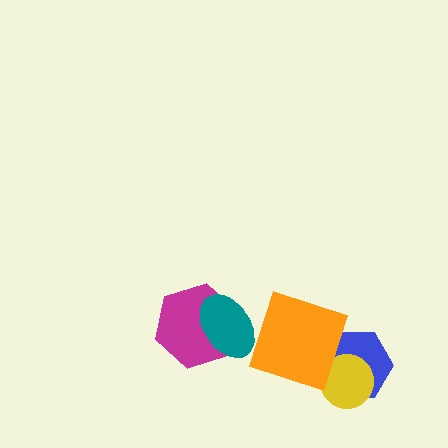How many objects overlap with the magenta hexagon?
1 object overlaps with the magenta hexagon.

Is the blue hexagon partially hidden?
Yes, it is partially covered by another shape.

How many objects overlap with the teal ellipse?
1 object overlaps with the teal ellipse.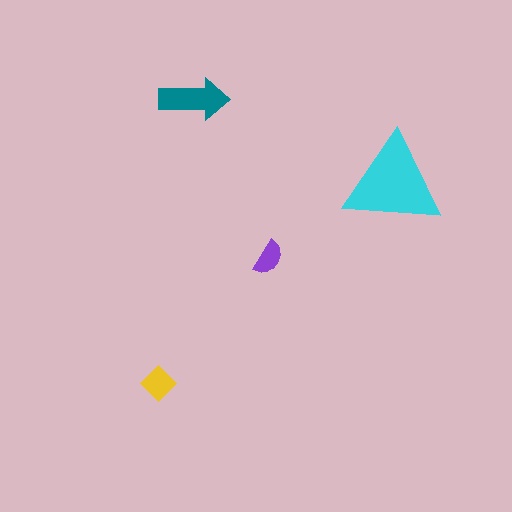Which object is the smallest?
The purple semicircle.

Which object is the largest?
The cyan triangle.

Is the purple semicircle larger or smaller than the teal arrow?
Smaller.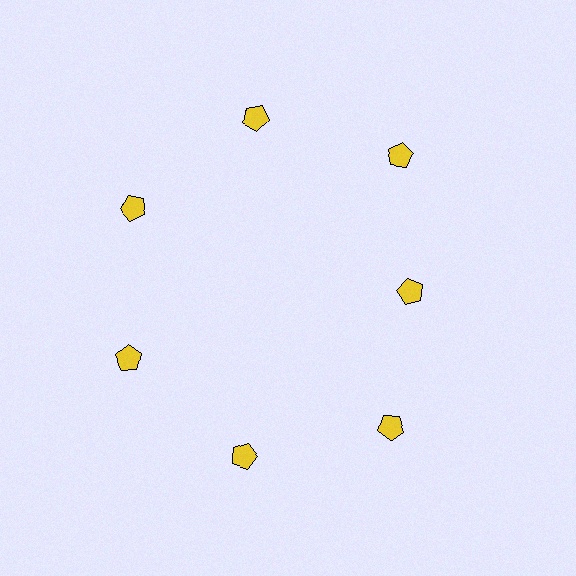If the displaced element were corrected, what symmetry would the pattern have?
It would have 7-fold rotational symmetry — the pattern would map onto itself every 51 degrees.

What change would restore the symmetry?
The symmetry would be restored by moving it outward, back onto the ring so that all 7 pentagons sit at equal angles and equal distance from the center.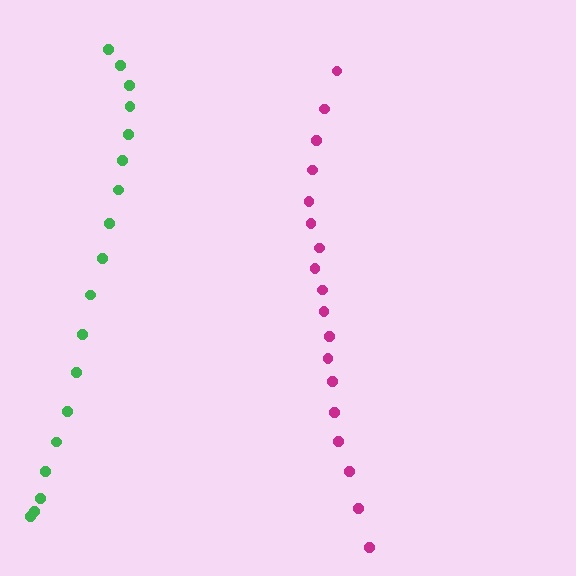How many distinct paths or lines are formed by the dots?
There are 2 distinct paths.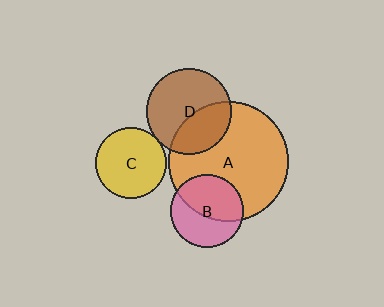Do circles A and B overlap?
Yes.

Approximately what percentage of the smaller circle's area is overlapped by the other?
Approximately 55%.